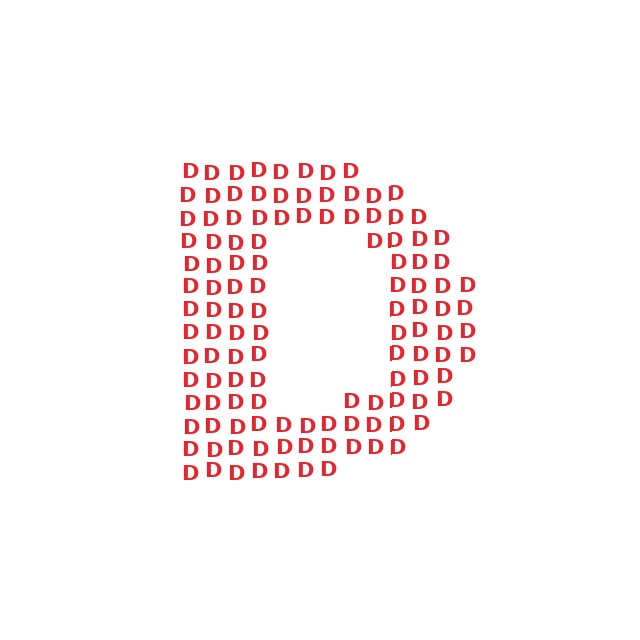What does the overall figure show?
The overall figure shows the letter D.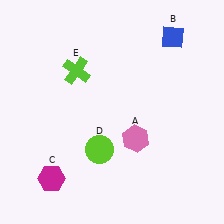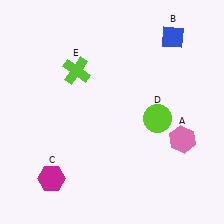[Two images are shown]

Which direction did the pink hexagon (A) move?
The pink hexagon (A) moved right.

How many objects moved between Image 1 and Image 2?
2 objects moved between the two images.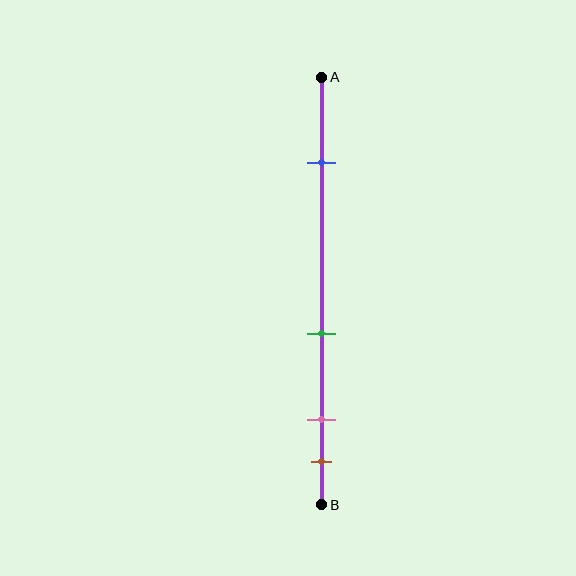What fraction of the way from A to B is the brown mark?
The brown mark is approximately 90% (0.9) of the way from A to B.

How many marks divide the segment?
There are 4 marks dividing the segment.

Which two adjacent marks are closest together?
The pink and brown marks are the closest adjacent pair.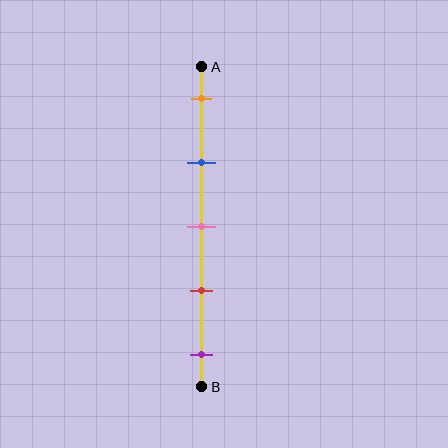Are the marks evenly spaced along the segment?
Yes, the marks are approximately evenly spaced.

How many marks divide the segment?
There are 5 marks dividing the segment.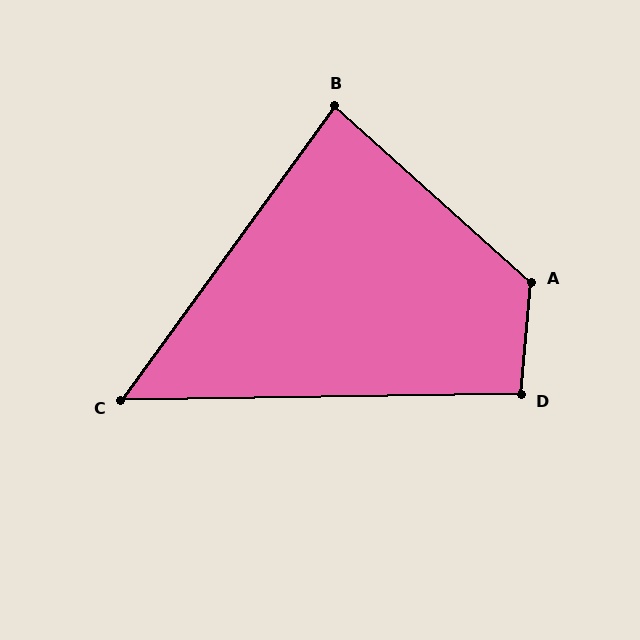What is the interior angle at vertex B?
Approximately 84 degrees (acute).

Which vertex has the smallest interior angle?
C, at approximately 53 degrees.